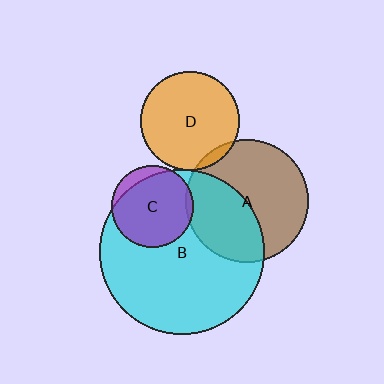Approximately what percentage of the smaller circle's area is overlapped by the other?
Approximately 85%.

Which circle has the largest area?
Circle B (cyan).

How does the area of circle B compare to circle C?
Approximately 4.1 times.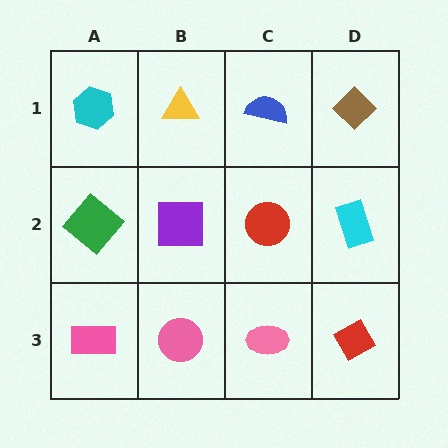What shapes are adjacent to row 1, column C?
A red circle (row 2, column C), a yellow triangle (row 1, column B), a brown diamond (row 1, column D).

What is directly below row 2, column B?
A pink circle.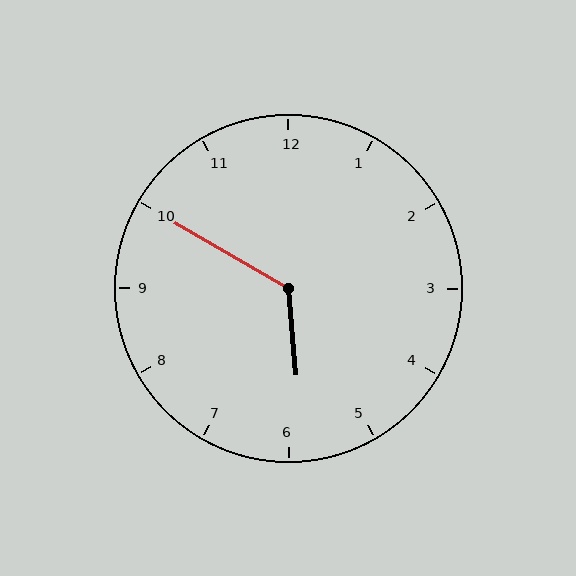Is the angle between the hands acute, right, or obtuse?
It is obtuse.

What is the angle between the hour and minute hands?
Approximately 125 degrees.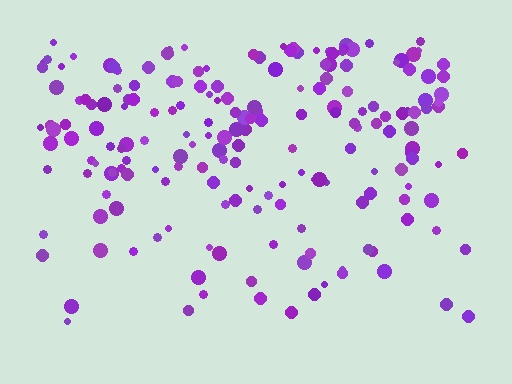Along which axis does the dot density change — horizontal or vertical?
Vertical.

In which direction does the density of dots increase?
From bottom to top, with the top side densest.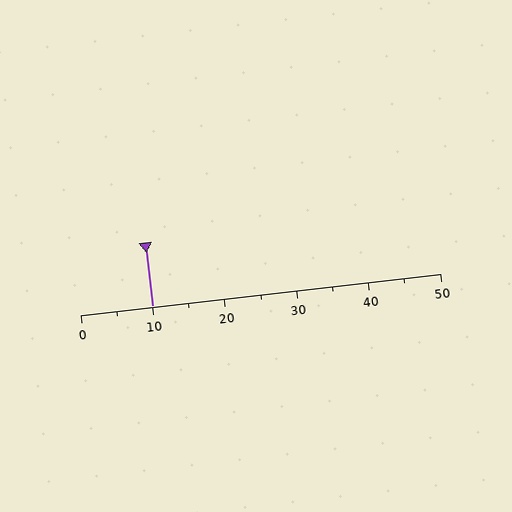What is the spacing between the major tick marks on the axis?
The major ticks are spaced 10 apart.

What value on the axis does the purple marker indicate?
The marker indicates approximately 10.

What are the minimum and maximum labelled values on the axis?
The axis runs from 0 to 50.